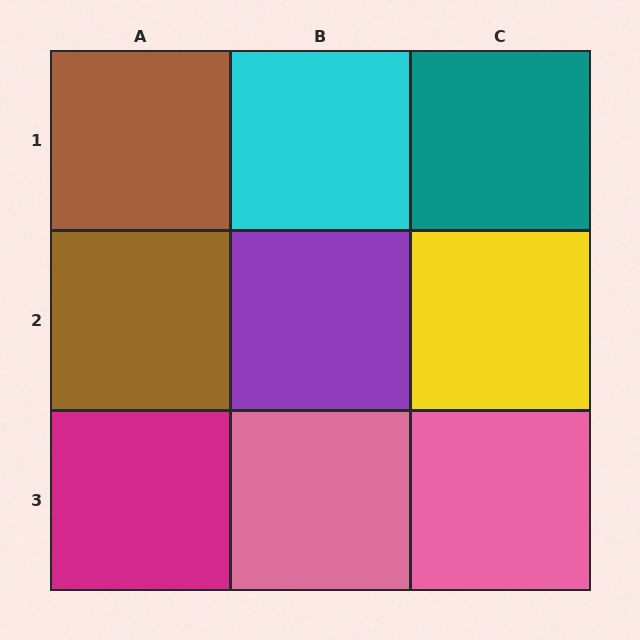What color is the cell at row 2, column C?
Yellow.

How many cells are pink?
2 cells are pink.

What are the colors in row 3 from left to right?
Magenta, pink, pink.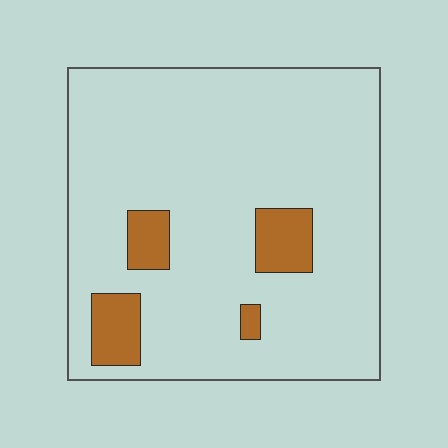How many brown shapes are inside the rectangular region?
4.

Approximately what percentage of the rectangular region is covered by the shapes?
Approximately 10%.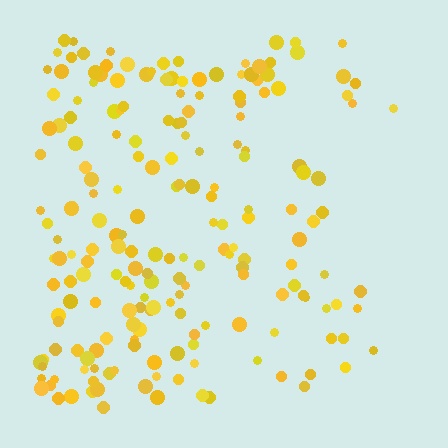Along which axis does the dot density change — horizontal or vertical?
Horizontal.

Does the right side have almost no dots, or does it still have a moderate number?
Still a moderate number, just noticeably fewer than the left.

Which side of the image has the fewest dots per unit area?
The right.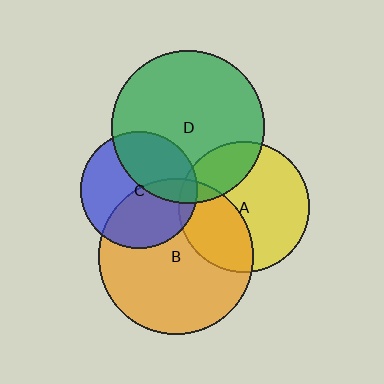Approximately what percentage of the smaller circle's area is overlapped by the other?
Approximately 35%.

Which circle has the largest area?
Circle B (orange).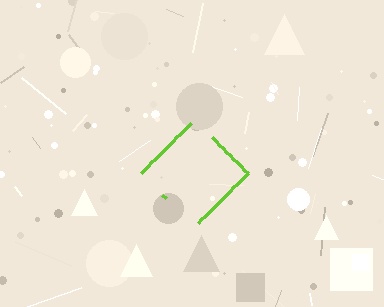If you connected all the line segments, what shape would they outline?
They would outline a diamond.